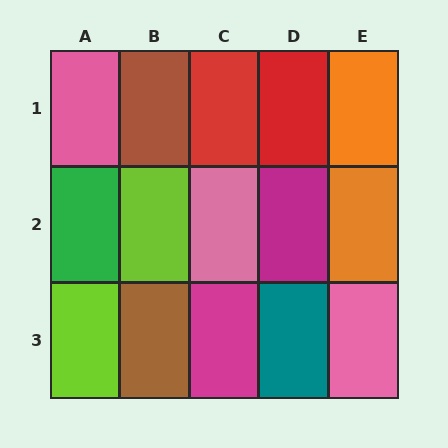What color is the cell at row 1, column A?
Pink.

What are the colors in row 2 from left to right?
Green, lime, pink, magenta, orange.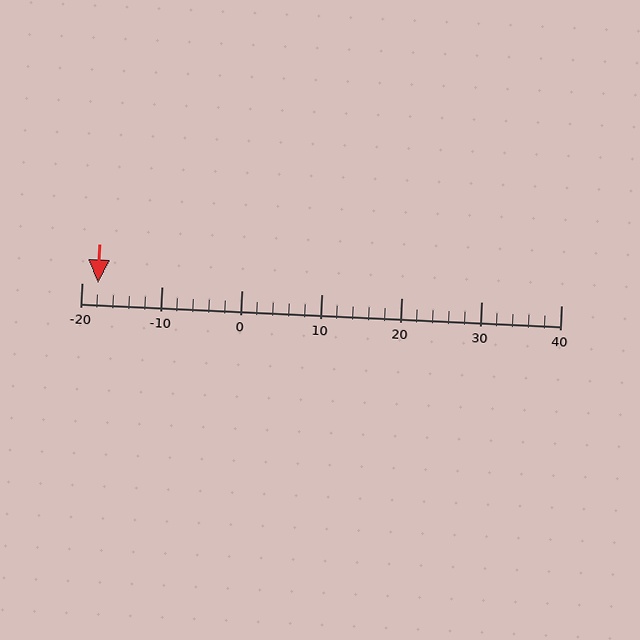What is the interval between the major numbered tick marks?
The major tick marks are spaced 10 units apart.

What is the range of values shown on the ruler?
The ruler shows values from -20 to 40.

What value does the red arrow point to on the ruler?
The red arrow points to approximately -18.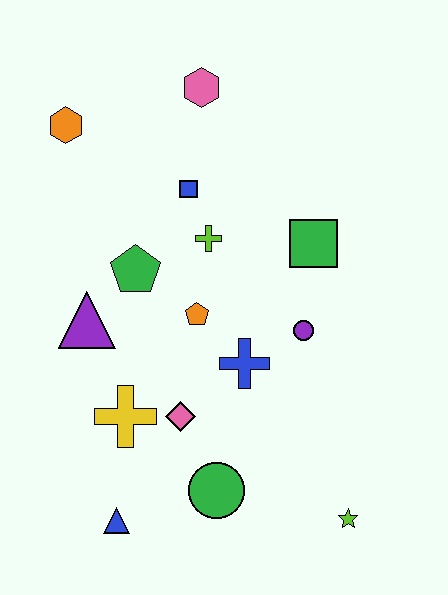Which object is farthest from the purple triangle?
The lime star is farthest from the purple triangle.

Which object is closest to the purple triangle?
The green pentagon is closest to the purple triangle.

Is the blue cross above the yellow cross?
Yes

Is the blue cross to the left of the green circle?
No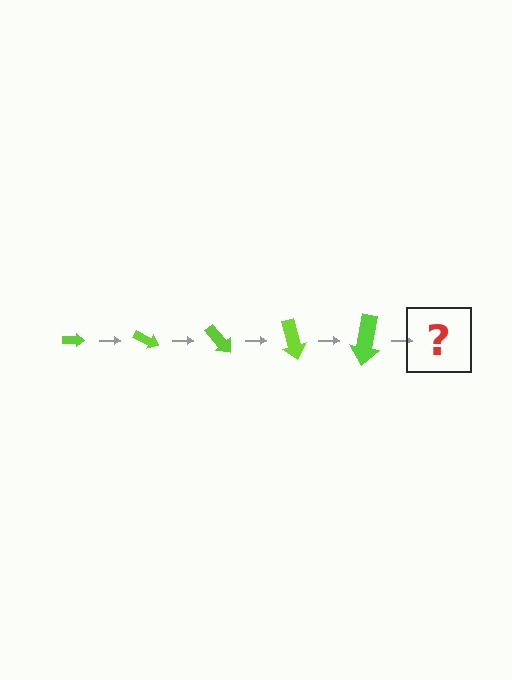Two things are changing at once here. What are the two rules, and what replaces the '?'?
The two rules are that the arrow grows larger each step and it rotates 25 degrees each step. The '?' should be an arrow, larger than the previous one and rotated 125 degrees from the start.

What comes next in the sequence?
The next element should be an arrow, larger than the previous one and rotated 125 degrees from the start.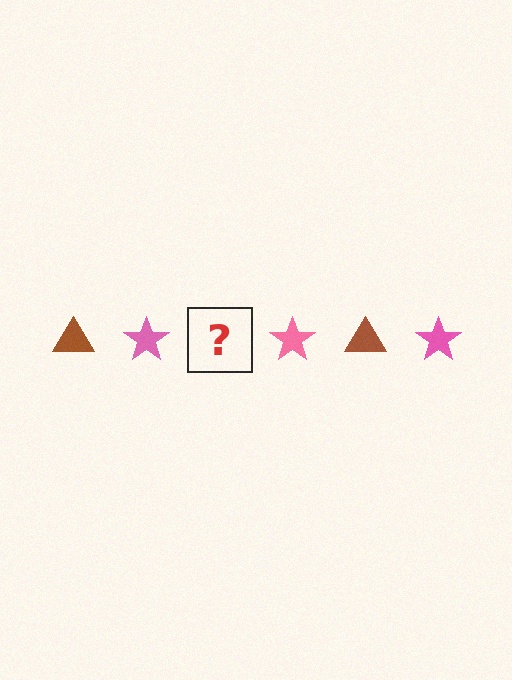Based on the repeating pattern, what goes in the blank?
The blank should be a brown triangle.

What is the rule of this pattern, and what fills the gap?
The rule is that the pattern alternates between brown triangle and pink star. The gap should be filled with a brown triangle.